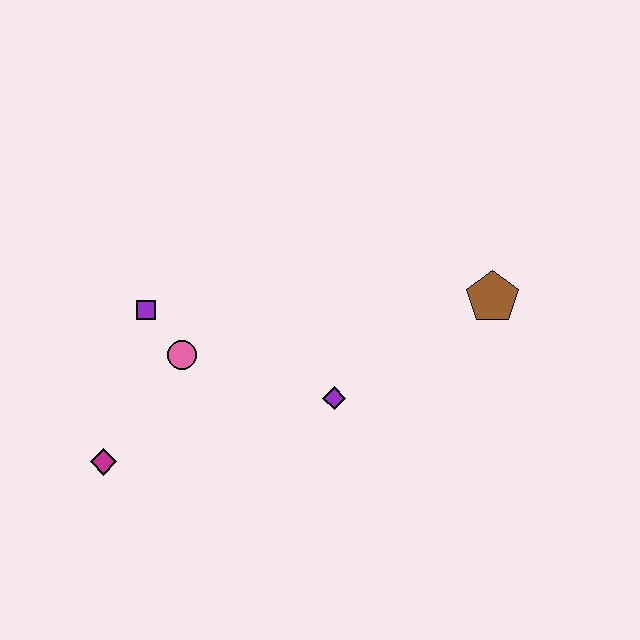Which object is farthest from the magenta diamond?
The brown pentagon is farthest from the magenta diamond.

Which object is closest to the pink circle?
The purple square is closest to the pink circle.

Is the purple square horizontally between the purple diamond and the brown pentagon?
No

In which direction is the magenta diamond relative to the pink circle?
The magenta diamond is below the pink circle.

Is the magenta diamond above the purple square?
No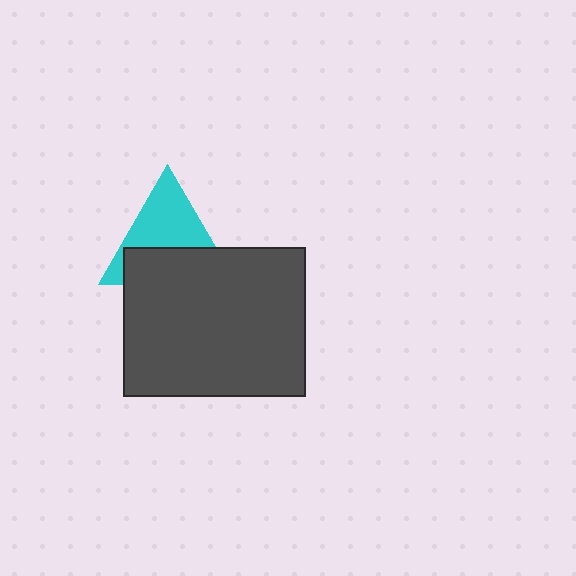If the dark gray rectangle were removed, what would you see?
You would see the complete cyan triangle.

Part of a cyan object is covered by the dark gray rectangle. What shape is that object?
It is a triangle.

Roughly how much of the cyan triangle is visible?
About half of it is visible (roughly 54%).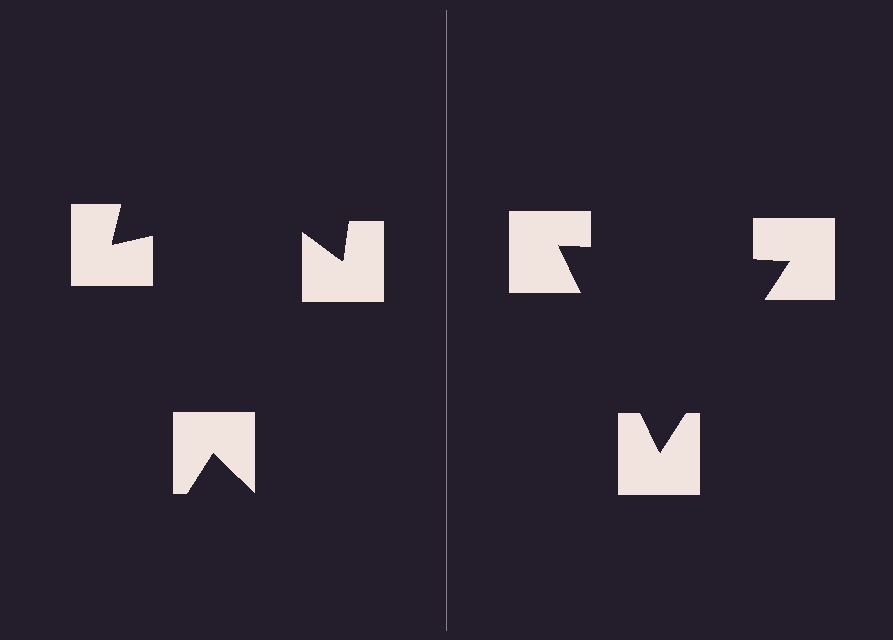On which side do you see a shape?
An illusory triangle appears on the right side. On the left side the wedge cuts are rotated, so no coherent shape forms.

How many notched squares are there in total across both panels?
6 — 3 on each side.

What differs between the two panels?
The notched squares are positioned identically on both sides; only the wedge orientations differ. On the right they align to a triangle; on the left they are misaligned.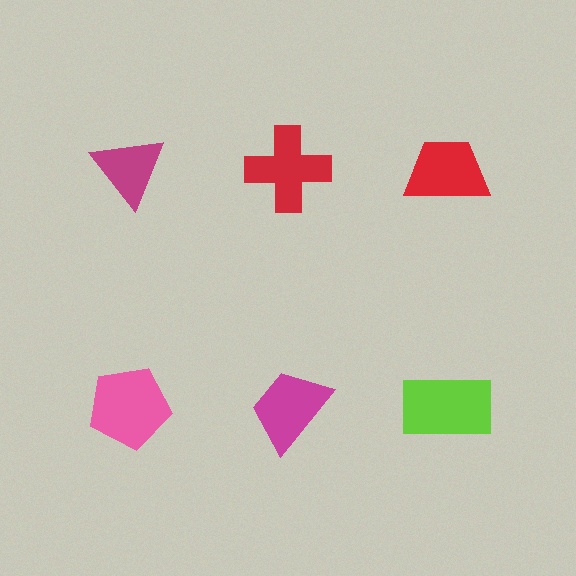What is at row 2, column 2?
A magenta trapezoid.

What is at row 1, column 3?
A red trapezoid.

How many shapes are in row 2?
3 shapes.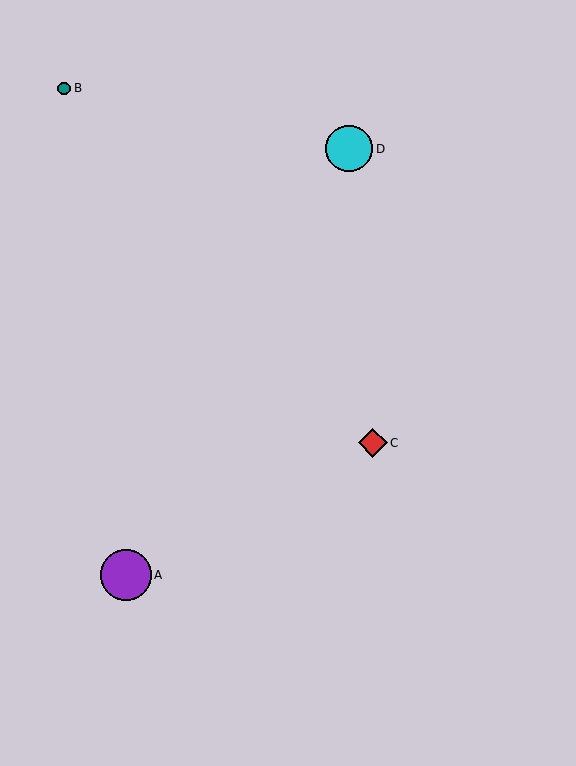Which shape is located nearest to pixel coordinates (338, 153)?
The cyan circle (labeled D) at (349, 149) is nearest to that location.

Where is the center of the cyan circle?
The center of the cyan circle is at (349, 149).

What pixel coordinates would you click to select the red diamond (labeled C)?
Click at (373, 443) to select the red diamond C.